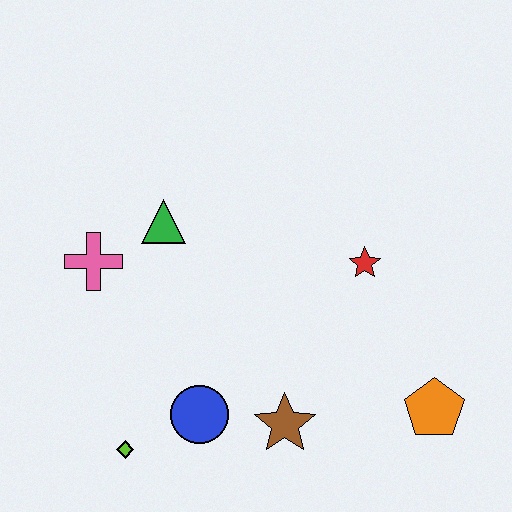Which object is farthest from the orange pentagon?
The pink cross is farthest from the orange pentagon.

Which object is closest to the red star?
The orange pentagon is closest to the red star.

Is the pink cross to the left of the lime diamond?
Yes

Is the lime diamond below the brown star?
Yes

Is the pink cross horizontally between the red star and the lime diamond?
No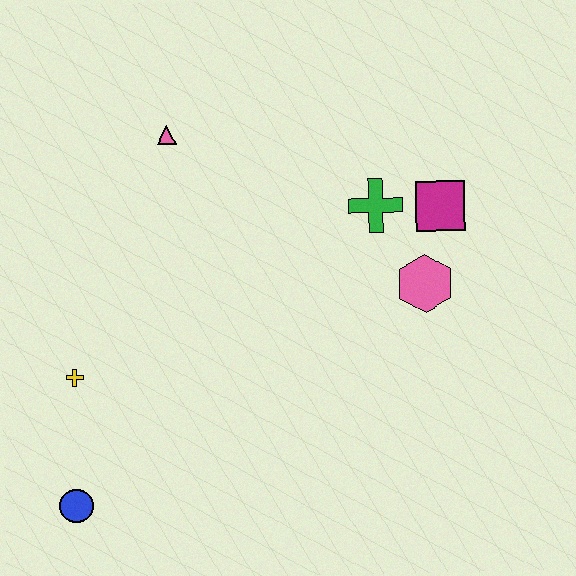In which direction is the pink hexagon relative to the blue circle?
The pink hexagon is to the right of the blue circle.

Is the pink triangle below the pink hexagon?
No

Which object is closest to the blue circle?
The yellow cross is closest to the blue circle.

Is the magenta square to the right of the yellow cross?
Yes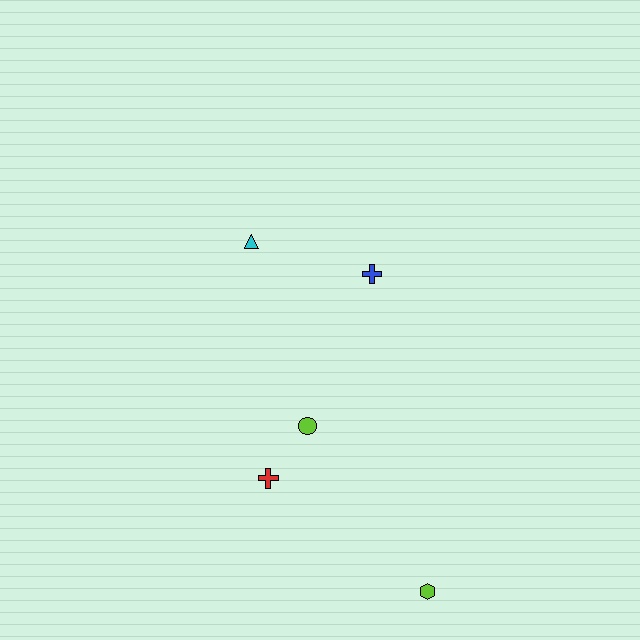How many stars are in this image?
There are no stars.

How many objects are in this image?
There are 5 objects.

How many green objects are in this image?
There are no green objects.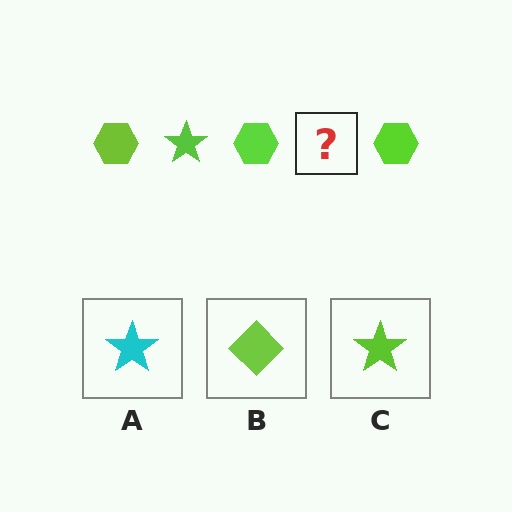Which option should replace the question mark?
Option C.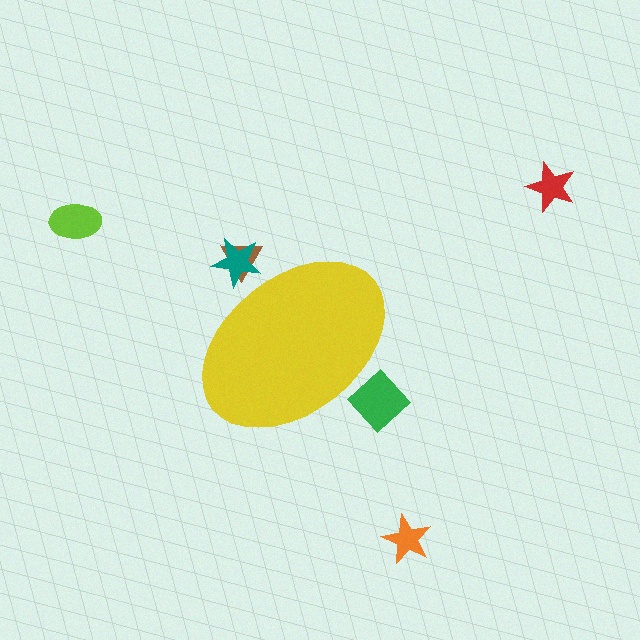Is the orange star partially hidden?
No, the orange star is fully visible.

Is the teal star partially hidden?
Yes, the teal star is partially hidden behind the yellow ellipse.